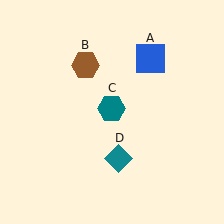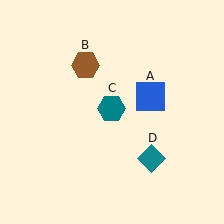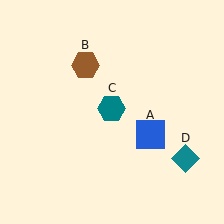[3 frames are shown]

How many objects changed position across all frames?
2 objects changed position: blue square (object A), teal diamond (object D).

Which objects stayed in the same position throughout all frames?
Brown hexagon (object B) and teal hexagon (object C) remained stationary.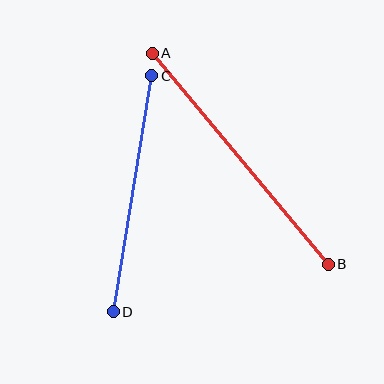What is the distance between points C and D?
The distance is approximately 239 pixels.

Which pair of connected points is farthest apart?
Points A and B are farthest apart.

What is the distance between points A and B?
The distance is approximately 275 pixels.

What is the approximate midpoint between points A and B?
The midpoint is at approximately (240, 159) pixels.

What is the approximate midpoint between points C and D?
The midpoint is at approximately (132, 194) pixels.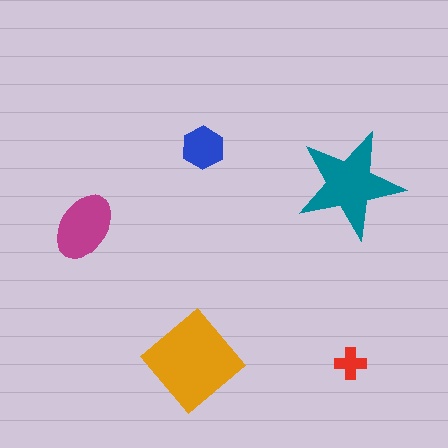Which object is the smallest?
The red cross.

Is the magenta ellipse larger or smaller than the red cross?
Larger.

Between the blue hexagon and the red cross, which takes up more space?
The blue hexagon.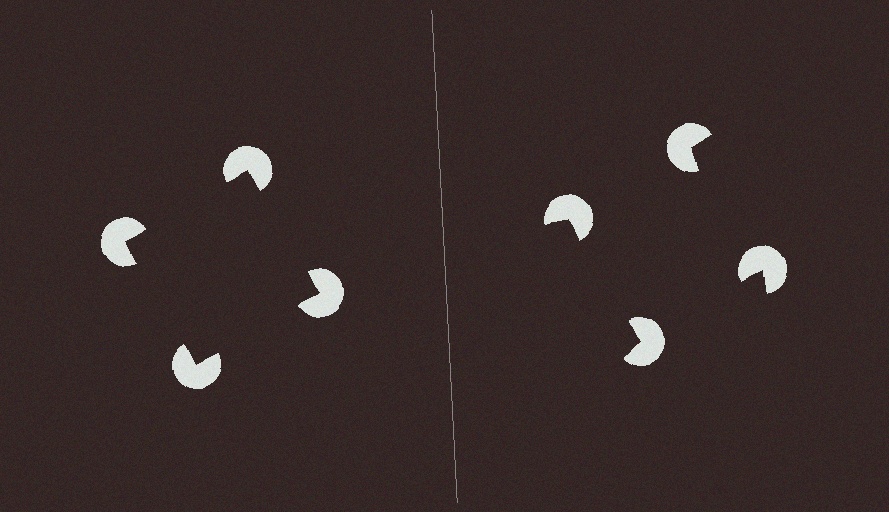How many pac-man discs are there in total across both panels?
8 — 4 on each side.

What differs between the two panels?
The pac-man discs are positioned identically on both sides; only the wedge orientations differ. On the left they align to a square; on the right they are misaligned.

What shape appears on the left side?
An illusory square.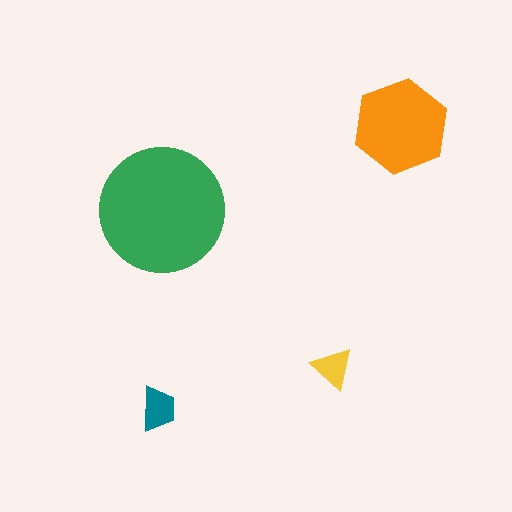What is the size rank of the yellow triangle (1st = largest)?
4th.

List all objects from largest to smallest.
The green circle, the orange hexagon, the teal trapezoid, the yellow triangle.